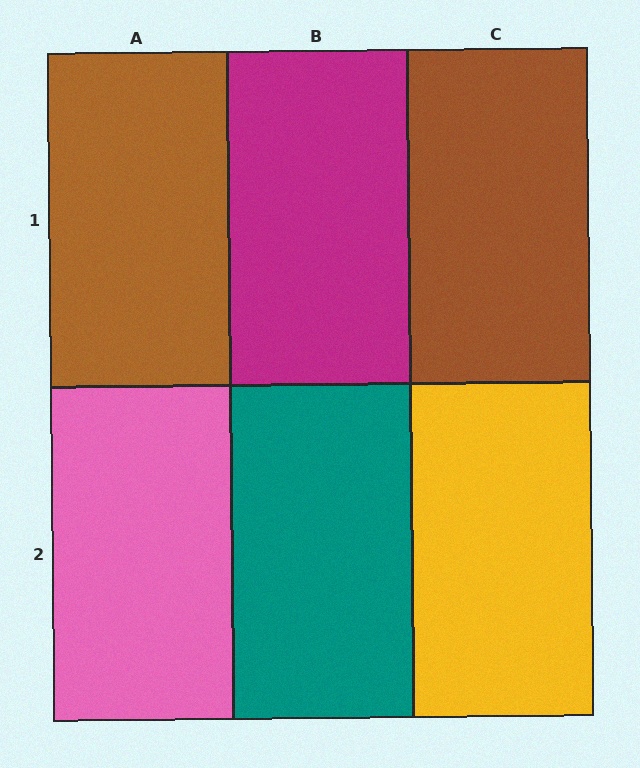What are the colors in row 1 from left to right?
Brown, magenta, brown.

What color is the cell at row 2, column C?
Yellow.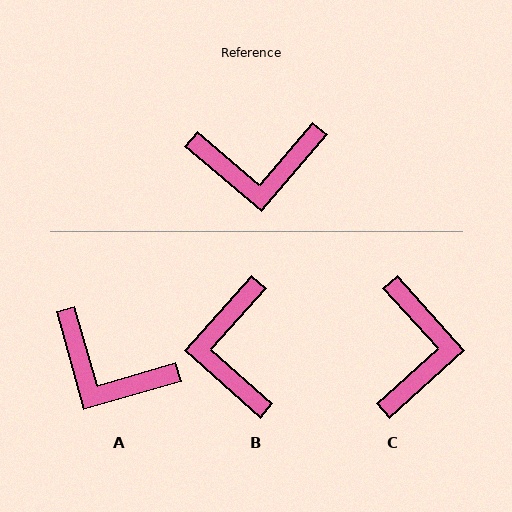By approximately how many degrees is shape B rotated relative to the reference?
Approximately 92 degrees clockwise.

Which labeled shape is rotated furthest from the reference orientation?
B, about 92 degrees away.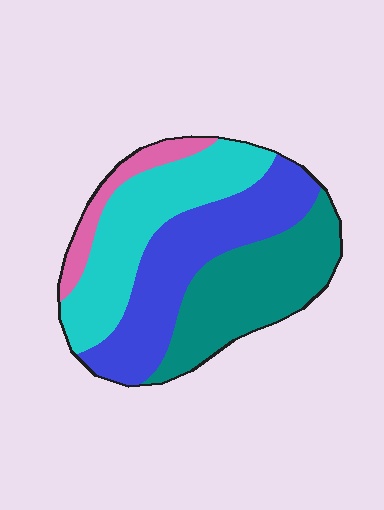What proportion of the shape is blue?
Blue covers 32% of the shape.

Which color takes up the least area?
Pink, at roughly 10%.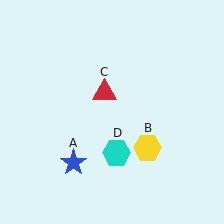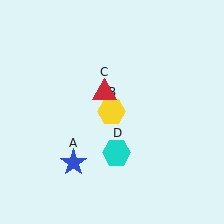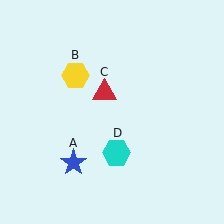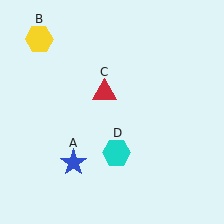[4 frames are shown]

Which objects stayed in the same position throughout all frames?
Blue star (object A) and red triangle (object C) and cyan hexagon (object D) remained stationary.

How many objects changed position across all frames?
1 object changed position: yellow hexagon (object B).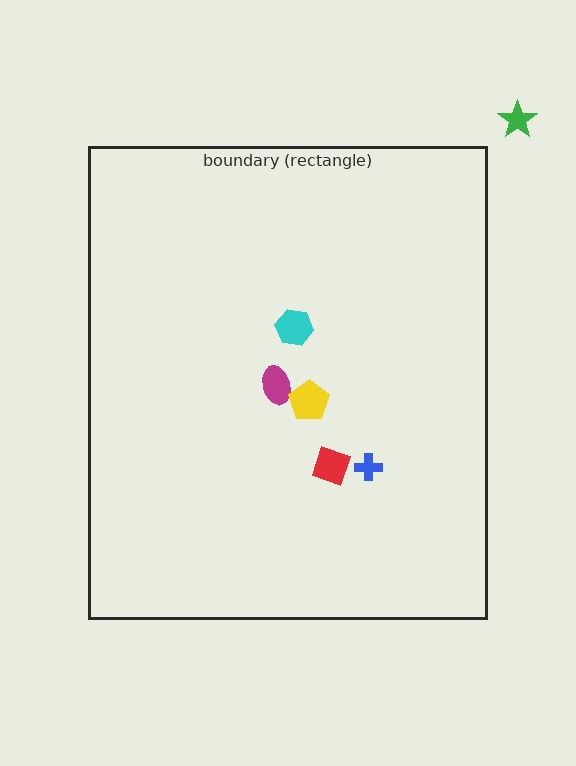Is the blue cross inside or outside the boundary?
Inside.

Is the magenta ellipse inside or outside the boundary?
Inside.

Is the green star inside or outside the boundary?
Outside.